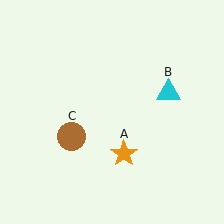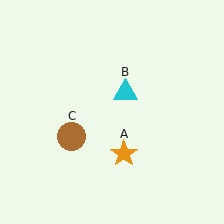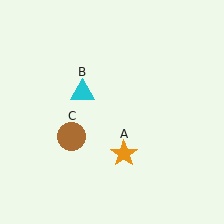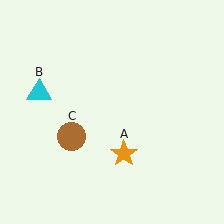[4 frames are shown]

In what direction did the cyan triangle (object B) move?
The cyan triangle (object B) moved left.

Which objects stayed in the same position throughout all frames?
Orange star (object A) and brown circle (object C) remained stationary.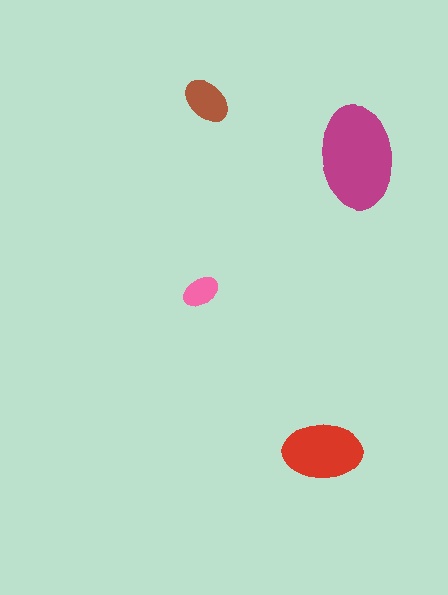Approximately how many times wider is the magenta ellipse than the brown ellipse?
About 2 times wider.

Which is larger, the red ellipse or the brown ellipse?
The red one.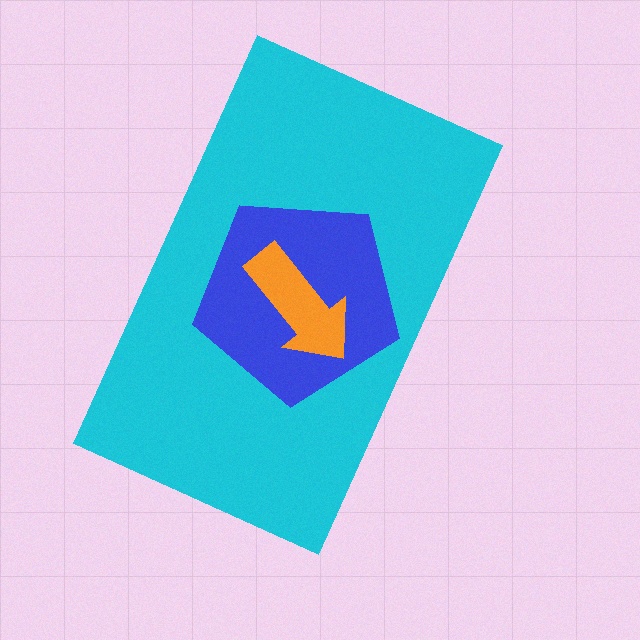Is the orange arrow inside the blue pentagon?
Yes.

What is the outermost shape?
The cyan rectangle.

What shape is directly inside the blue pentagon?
The orange arrow.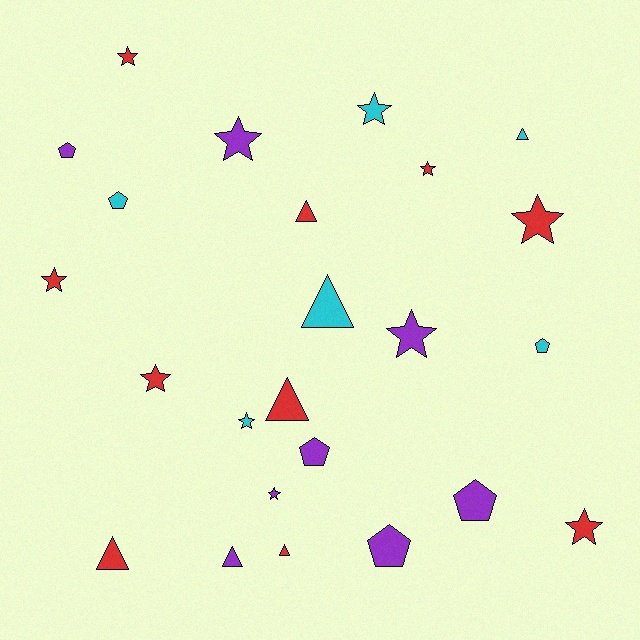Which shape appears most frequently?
Star, with 11 objects.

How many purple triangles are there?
There is 1 purple triangle.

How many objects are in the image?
There are 24 objects.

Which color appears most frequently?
Red, with 10 objects.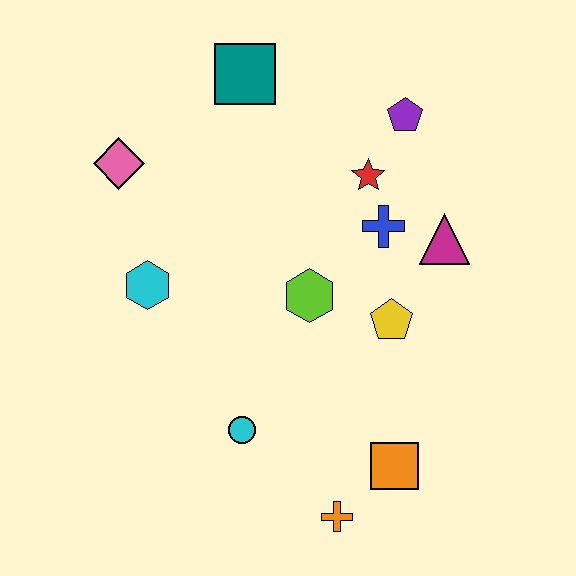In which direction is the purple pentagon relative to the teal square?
The purple pentagon is to the right of the teal square.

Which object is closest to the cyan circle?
The orange cross is closest to the cyan circle.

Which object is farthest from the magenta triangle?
The pink diamond is farthest from the magenta triangle.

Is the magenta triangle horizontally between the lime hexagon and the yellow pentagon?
No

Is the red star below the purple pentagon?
Yes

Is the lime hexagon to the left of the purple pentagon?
Yes